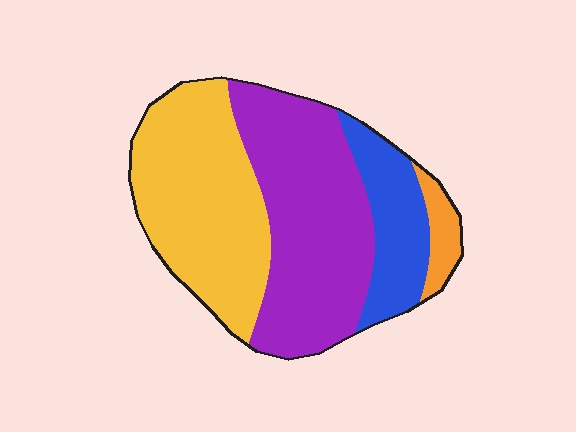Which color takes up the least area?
Orange, at roughly 5%.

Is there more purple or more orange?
Purple.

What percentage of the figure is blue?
Blue takes up less than a sixth of the figure.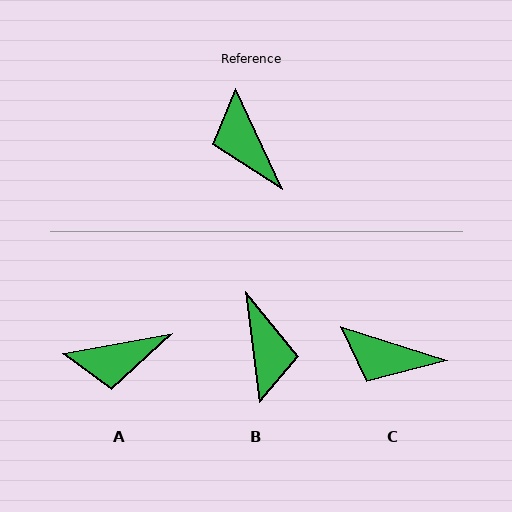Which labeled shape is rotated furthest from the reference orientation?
B, about 162 degrees away.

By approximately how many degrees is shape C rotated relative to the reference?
Approximately 47 degrees counter-clockwise.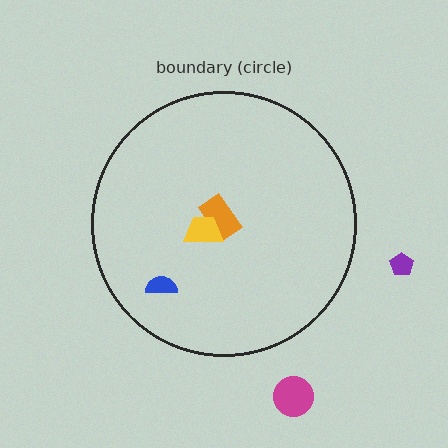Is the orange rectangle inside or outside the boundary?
Inside.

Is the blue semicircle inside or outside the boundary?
Inside.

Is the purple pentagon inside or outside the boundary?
Outside.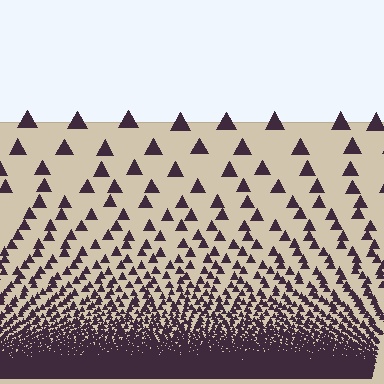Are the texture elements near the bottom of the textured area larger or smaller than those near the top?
Smaller. The gradient is inverted — elements near the bottom are smaller and denser.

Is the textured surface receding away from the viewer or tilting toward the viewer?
The surface appears to tilt toward the viewer. Texture elements get larger and sparser toward the top.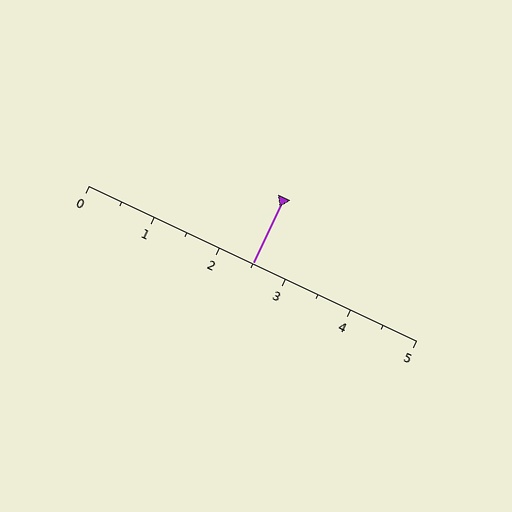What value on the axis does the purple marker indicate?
The marker indicates approximately 2.5.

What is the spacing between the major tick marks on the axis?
The major ticks are spaced 1 apart.